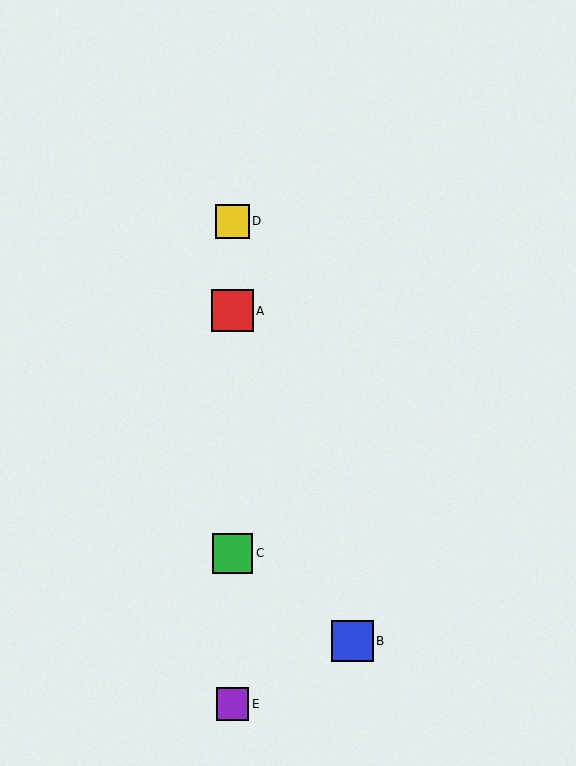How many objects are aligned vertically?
4 objects (A, C, D, E) are aligned vertically.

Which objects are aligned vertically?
Objects A, C, D, E are aligned vertically.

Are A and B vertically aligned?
No, A is at x≈233 and B is at x≈353.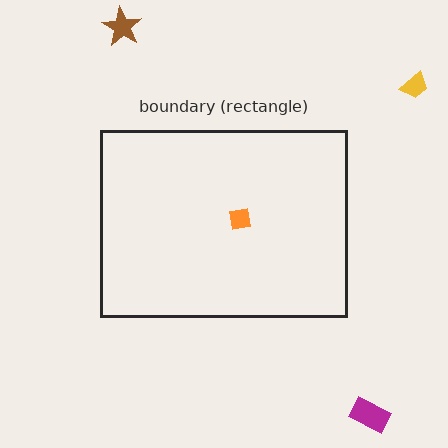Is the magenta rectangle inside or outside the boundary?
Outside.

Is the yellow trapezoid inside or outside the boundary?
Outside.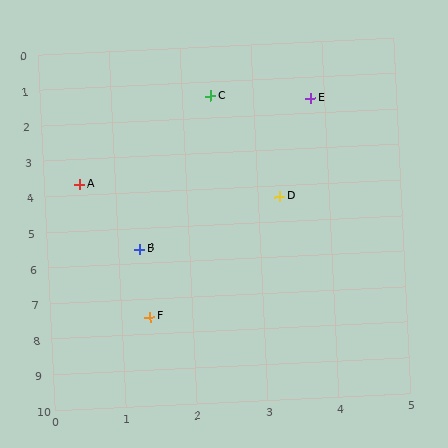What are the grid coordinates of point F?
Point F is at approximately (1.4, 7.5).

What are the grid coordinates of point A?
Point A is at approximately (0.5, 3.7).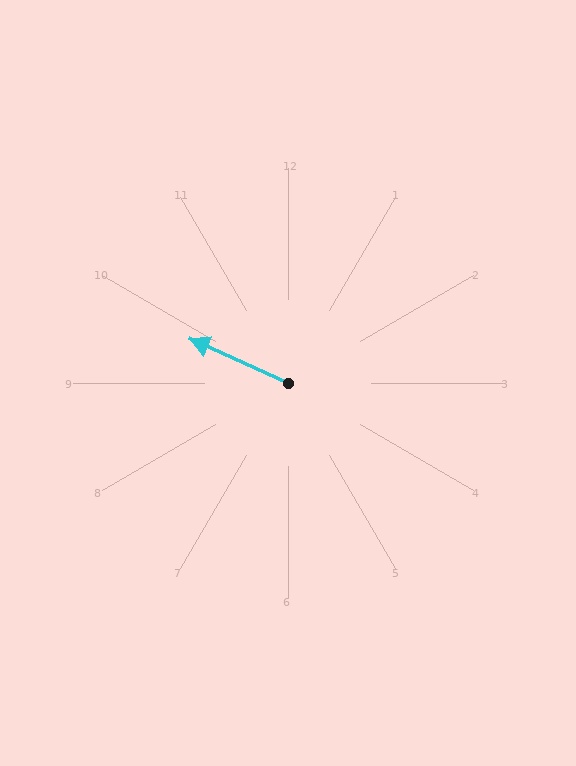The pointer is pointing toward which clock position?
Roughly 10 o'clock.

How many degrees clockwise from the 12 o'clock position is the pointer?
Approximately 294 degrees.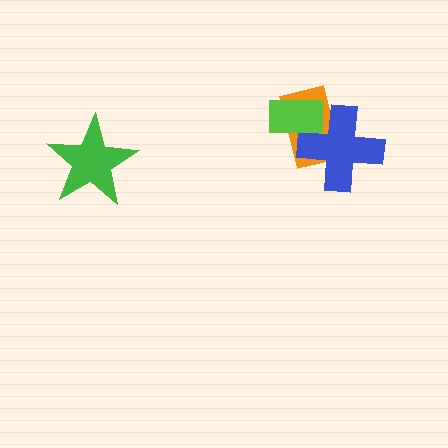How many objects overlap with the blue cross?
2 objects overlap with the blue cross.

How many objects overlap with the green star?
0 objects overlap with the green star.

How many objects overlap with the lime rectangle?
2 objects overlap with the lime rectangle.